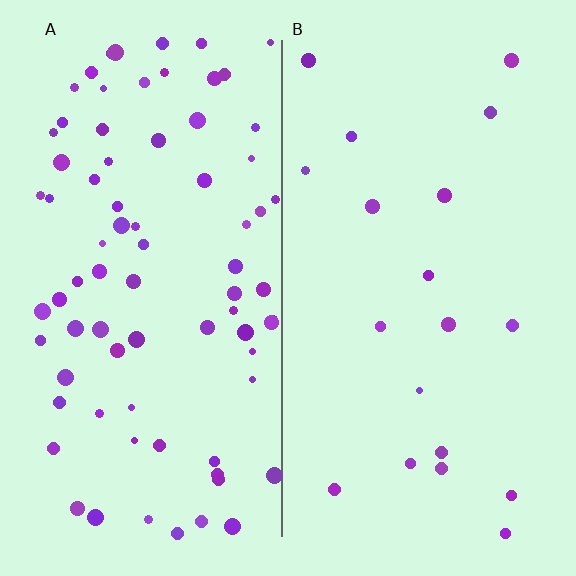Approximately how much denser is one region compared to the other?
Approximately 4.2× — region A over region B.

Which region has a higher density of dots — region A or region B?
A (the left).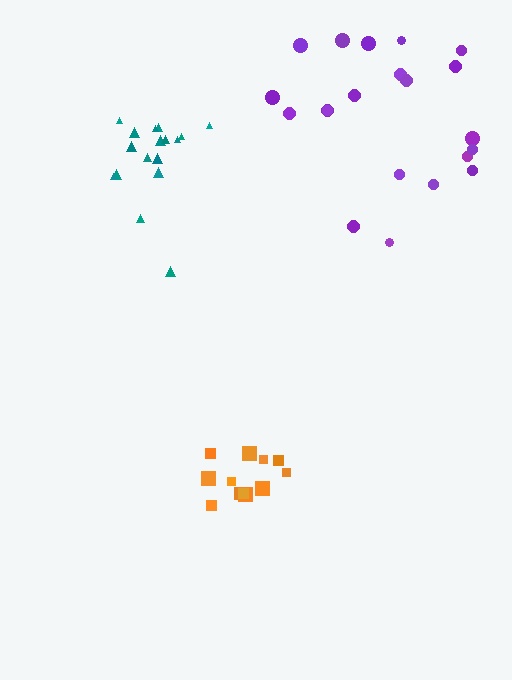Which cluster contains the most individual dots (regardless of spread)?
Purple (22).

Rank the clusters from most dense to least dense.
orange, teal, purple.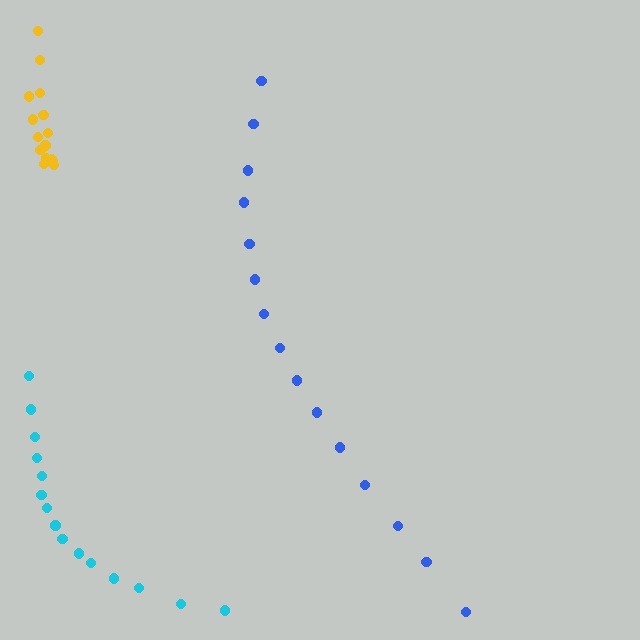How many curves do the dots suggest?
There are 3 distinct paths.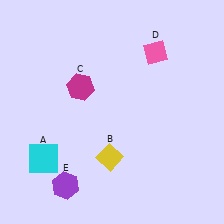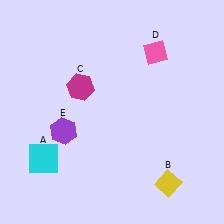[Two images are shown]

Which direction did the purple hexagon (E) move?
The purple hexagon (E) moved up.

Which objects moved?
The objects that moved are: the yellow diamond (B), the purple hexagon (E).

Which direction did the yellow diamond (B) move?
The yellow diamond (B) moved right.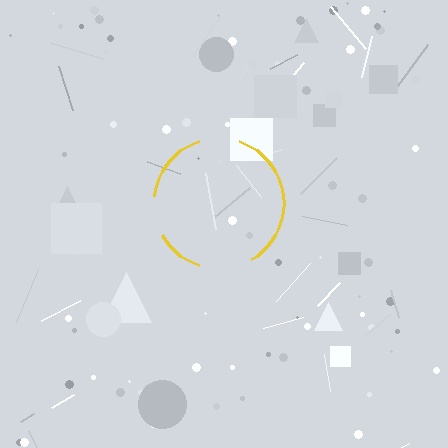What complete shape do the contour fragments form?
The contour fragments form a circle.